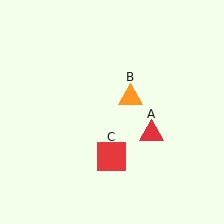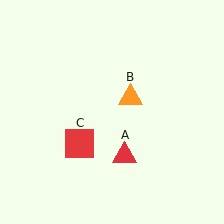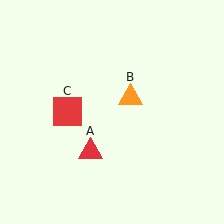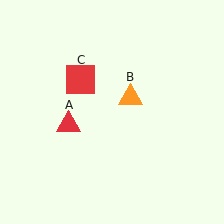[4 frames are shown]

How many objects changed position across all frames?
2 objects changed position: red triangle (object A), red square (object C).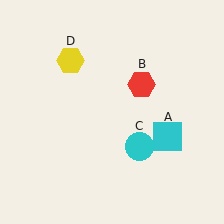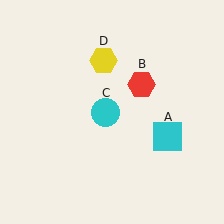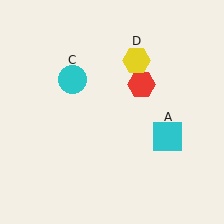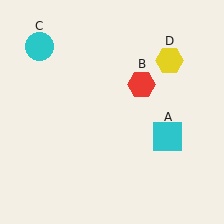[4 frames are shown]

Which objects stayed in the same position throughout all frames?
Cyan square (object A) and red hexagon (object B) remained stationary.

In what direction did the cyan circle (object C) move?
The cyan circle (object C) moved up and to the left.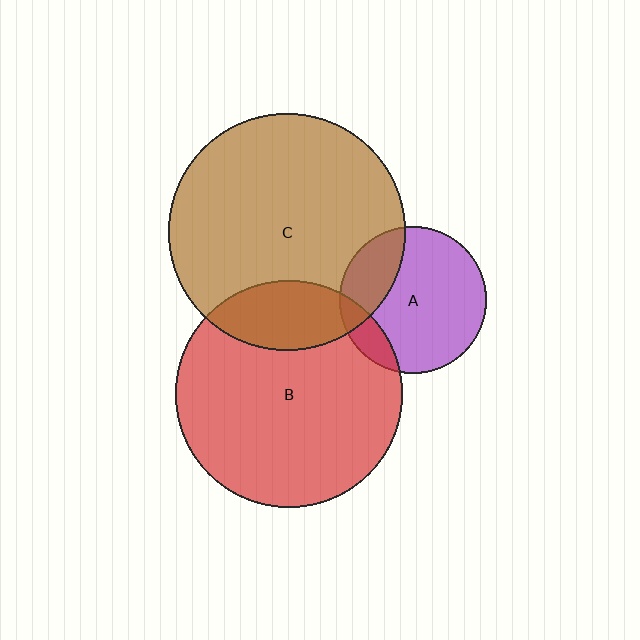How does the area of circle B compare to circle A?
Approximately 2.4 times.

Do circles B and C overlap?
Yes.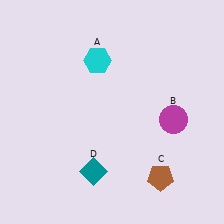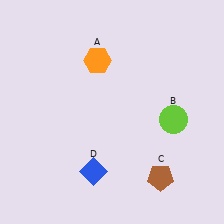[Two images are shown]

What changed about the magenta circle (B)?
In Image 1, B is magenta. In Image 2, it changed to lime.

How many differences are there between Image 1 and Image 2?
There are 3 differences between the two images.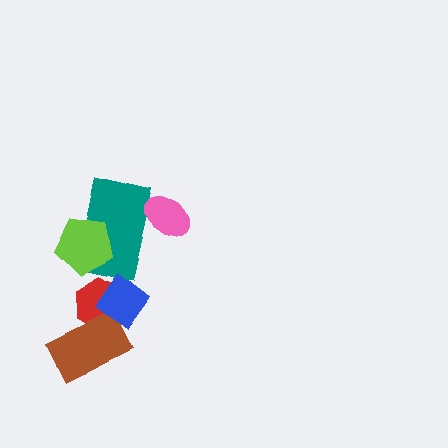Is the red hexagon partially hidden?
Yes, it is partially covered by another shape.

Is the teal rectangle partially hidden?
Yes, it is partially covered by another shape.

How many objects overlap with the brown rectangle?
2 objects overlap with the brown rectangle.